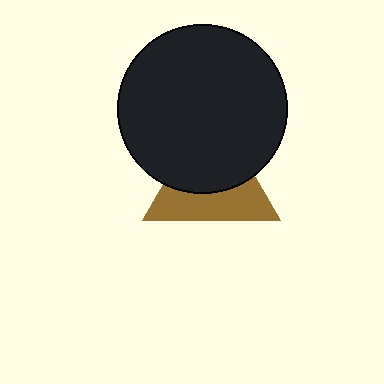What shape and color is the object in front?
The object in front is a black circle.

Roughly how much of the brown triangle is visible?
About half of it is visible (roughly 47%).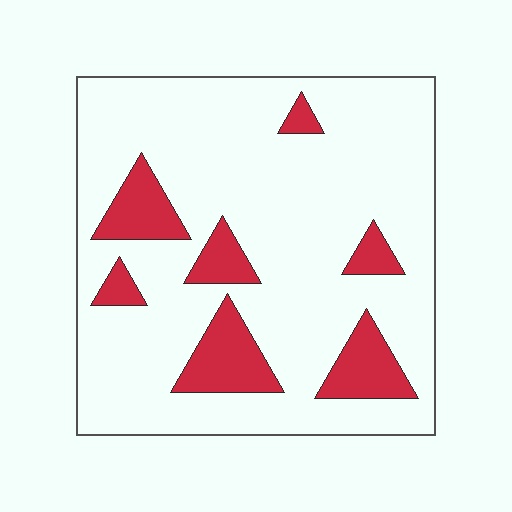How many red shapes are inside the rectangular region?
7.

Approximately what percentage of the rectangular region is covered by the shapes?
Approximately 15%.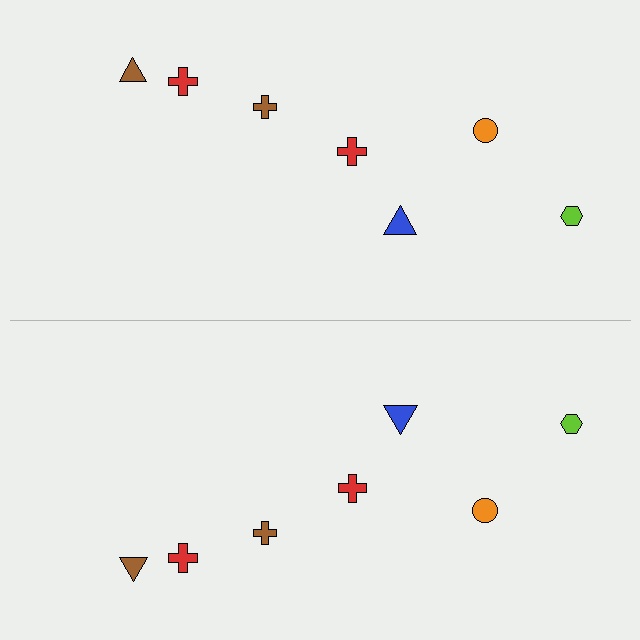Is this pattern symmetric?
Yes, this pattern has bilateral (reflection) symmetry.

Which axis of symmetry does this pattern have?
The pattern has a horizontal axis of symmetry running through the center of the image.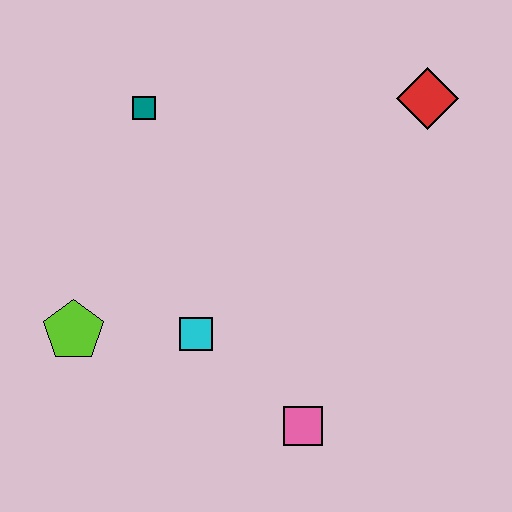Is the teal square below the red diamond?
Yes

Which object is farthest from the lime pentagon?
The red diamond is farthest from the lime pentagon.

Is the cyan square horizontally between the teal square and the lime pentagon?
No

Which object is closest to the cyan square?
The lime pentagon is closest to the cyan square.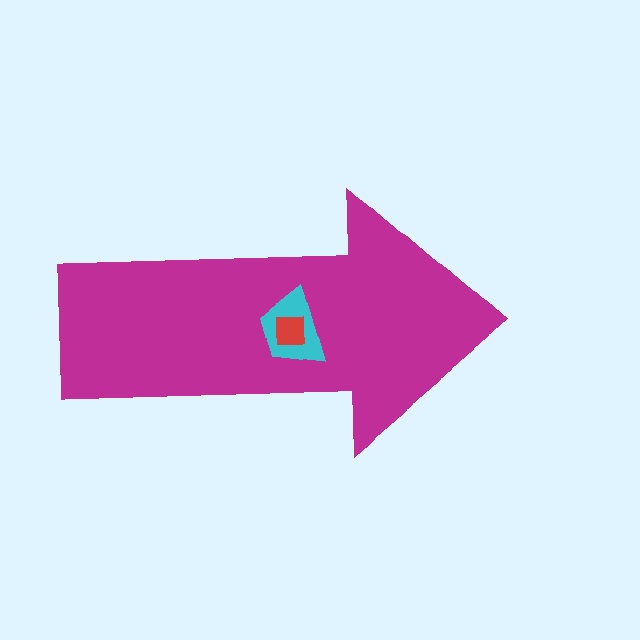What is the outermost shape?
The magenta arrow.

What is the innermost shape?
The red square.